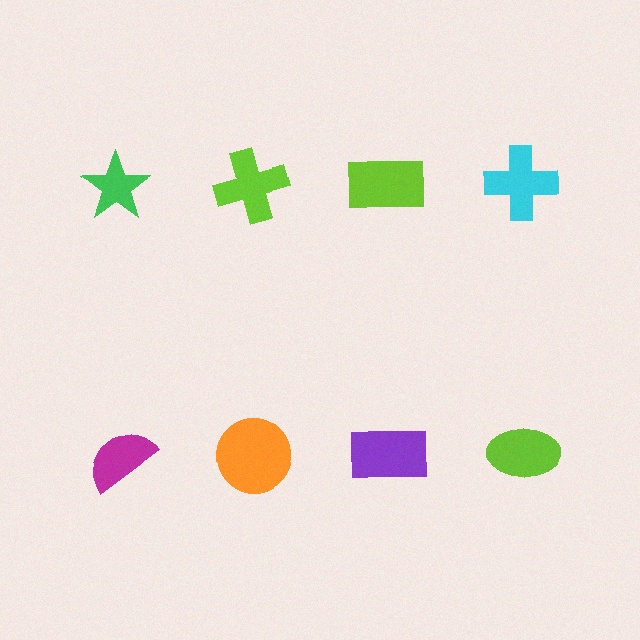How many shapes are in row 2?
4 shapes.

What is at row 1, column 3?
A lime rectangle.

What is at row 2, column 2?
An orange circle.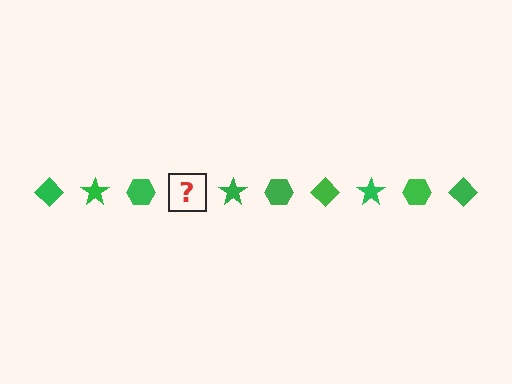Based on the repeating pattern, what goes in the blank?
The blank should be a green diamond.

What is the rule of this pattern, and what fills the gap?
The rule is that the pattern cycles through diamond, star, hexagon shapes in green. The gap should be filled with a green diamond.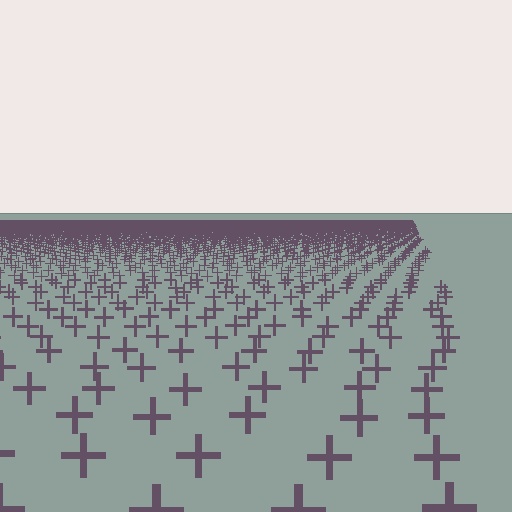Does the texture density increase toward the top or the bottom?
Density increases toward the top.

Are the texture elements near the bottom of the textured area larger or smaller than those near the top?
Larger. Near the bottom, elements are closer to the viewer and appear at a bigger on-screen size.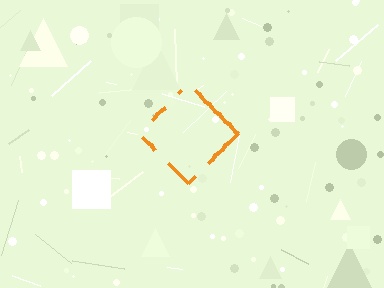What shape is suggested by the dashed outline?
The dashed outline suggests a diamond.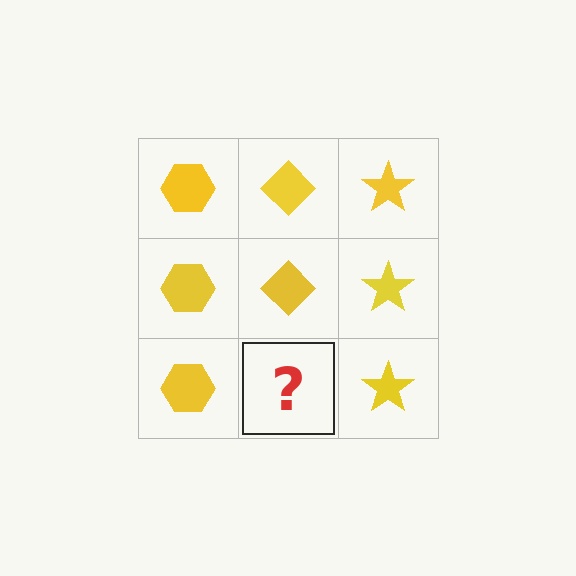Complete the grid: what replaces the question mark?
The question mark should be replaced with a yellow diamond.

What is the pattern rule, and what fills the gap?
The rule is that each column has a consistent shape. The gap should be filled with a yellow diamond.